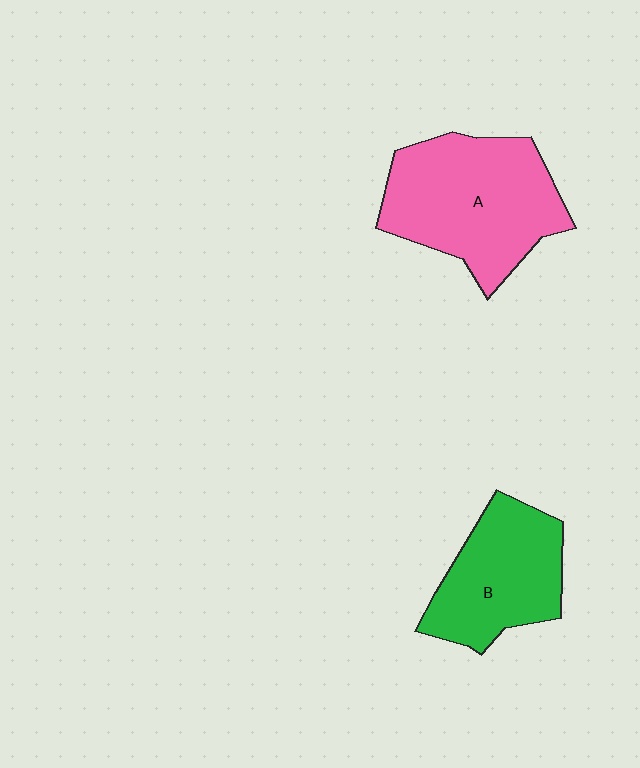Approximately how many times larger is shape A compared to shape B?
Approximately 1.4 times.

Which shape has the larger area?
Shape A (pink).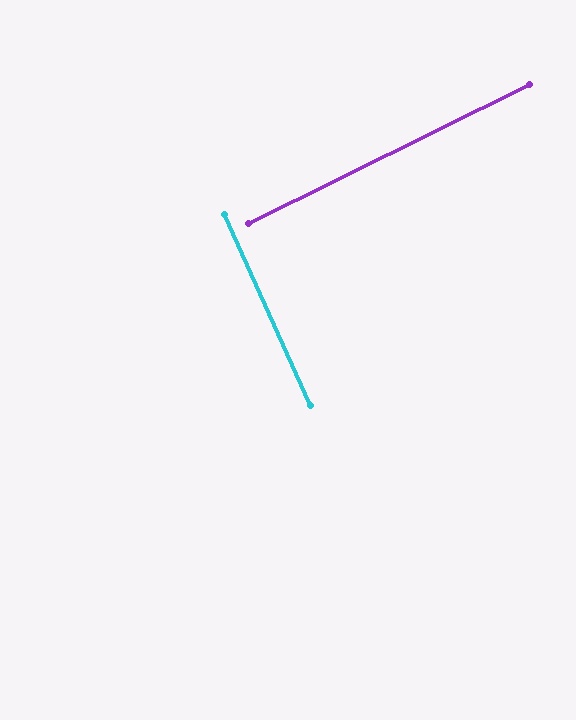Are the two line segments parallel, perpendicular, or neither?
Perpendicular — they meet at approximately 88°.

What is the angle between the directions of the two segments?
Approximately 88 degrees.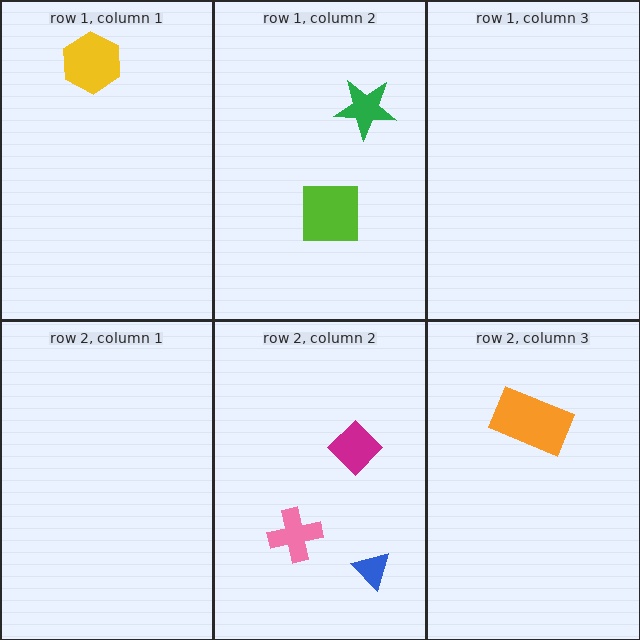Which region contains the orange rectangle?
The row 2, column 3 region.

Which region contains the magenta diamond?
The row 2, column 2 region.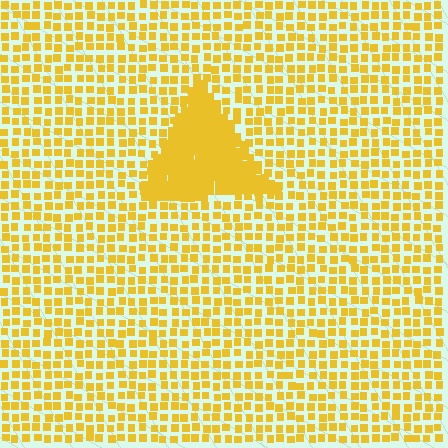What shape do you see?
I see a triangle.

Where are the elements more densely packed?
The elements are more densely packed inside the triangle boundary.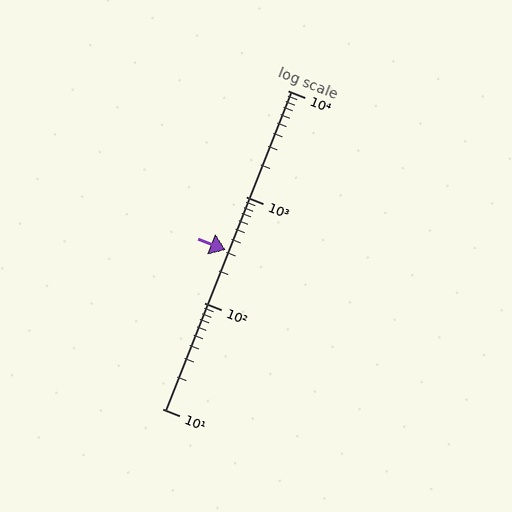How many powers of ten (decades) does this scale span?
The scale spans 3 decades, from 10 to 10000.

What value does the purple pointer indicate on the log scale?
The pointer indicates approximately 310.